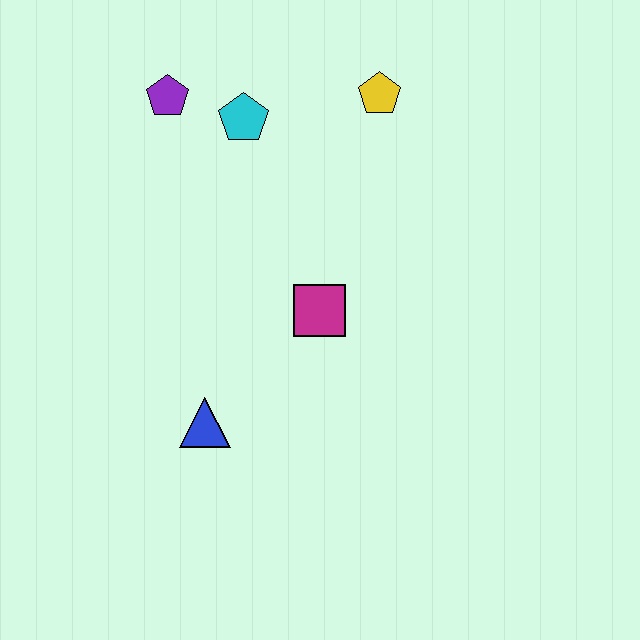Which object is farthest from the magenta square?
The purple pentagon is farthest from the magenta square.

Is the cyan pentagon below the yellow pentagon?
Yes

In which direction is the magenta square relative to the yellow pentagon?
The magenta square is below the yellow pentagon.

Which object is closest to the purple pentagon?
The cyan pentagon is closest to the purple pentagon.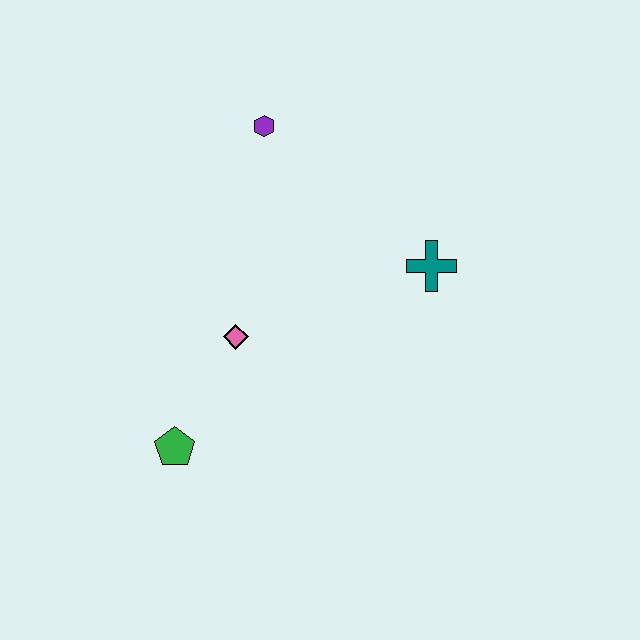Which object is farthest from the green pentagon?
The purple hexagon is farthest from the green pentagon.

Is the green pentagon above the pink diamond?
No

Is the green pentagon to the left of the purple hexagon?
Yes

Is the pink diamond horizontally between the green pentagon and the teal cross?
Yes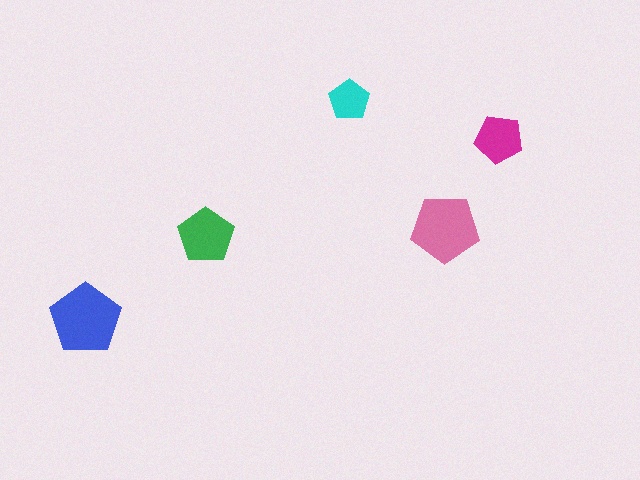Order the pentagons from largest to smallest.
the blue one, the pink one, the green one, the magenta one, the cyan one.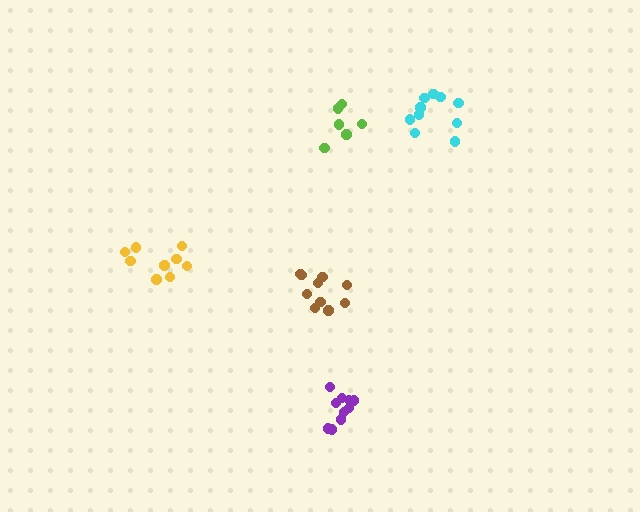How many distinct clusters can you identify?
There are 5 distinct clusters.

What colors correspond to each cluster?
The clusters are colored: lime, purple, yellow, brown, cyan.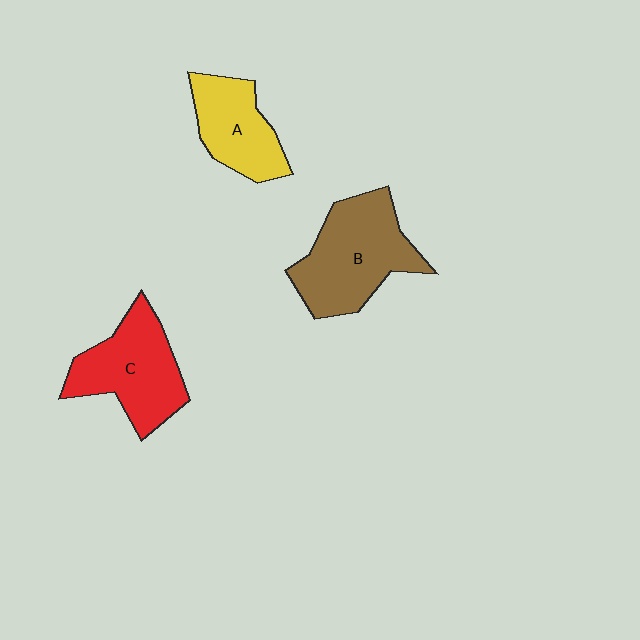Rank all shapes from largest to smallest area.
From largest to smallest: B (brown), C (red), A (yellow).